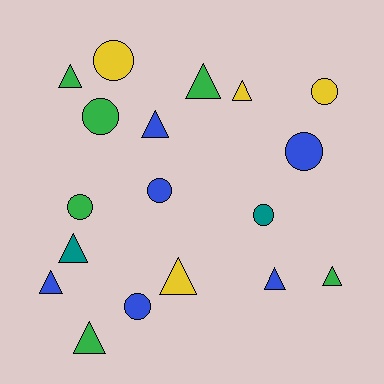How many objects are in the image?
There are 18 objects.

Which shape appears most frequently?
Triangle, with 10 objects.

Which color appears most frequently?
Blue, with 6 objects.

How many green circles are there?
There are 2 green circles.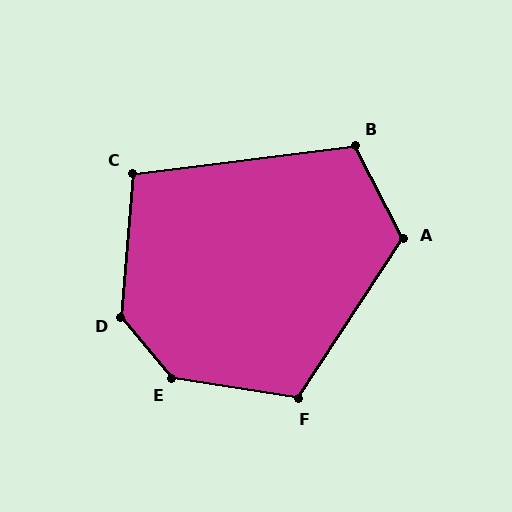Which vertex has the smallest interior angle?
C, at approximately 102 degrees.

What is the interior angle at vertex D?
Approximately 135 degrees (obtuse).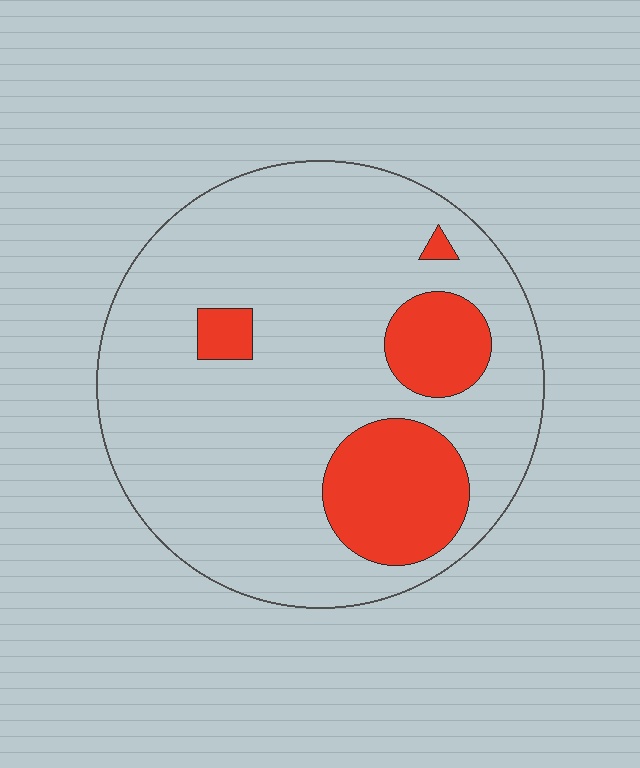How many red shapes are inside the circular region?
4.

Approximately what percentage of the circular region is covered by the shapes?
Approximately 20%.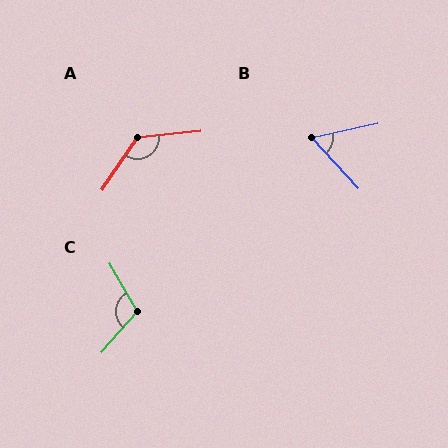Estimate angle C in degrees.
Approximately 109 degrees.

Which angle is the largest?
A, at approximately 130 degrees.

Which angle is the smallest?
B, at approximately 60 degrees.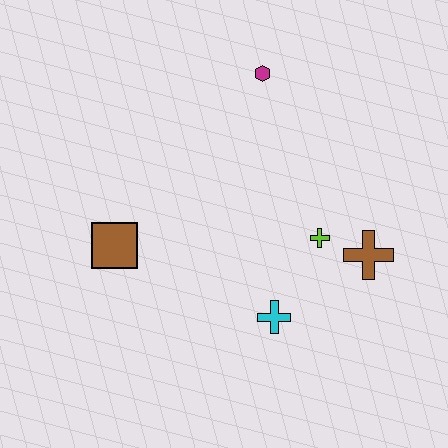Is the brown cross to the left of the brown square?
No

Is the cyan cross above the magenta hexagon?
No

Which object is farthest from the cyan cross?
The magenta hexagon is farthest from the cyan cross.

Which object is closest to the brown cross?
The lime cross is closest to the brown cross.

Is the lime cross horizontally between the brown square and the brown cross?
Yes